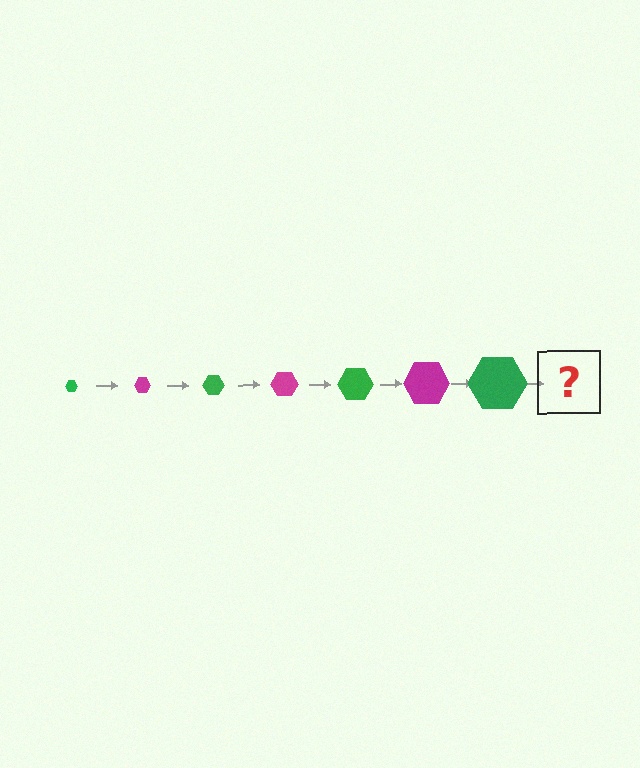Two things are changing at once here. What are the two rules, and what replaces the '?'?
The two rules are that the hexagon grows larger each step and the color cycles through green and magenta. The '?' should be a magenta hexagon, larger than the previous one.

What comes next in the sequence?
The next element should be a magenta hexagon, larger than the previous one.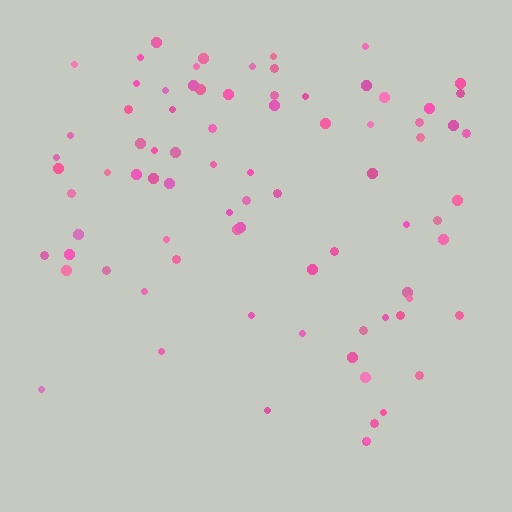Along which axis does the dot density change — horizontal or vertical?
Vertical.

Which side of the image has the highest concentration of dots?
The top.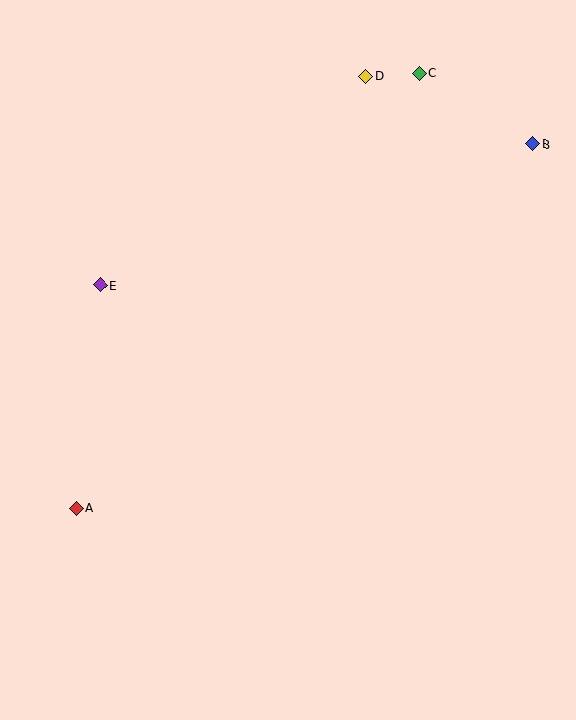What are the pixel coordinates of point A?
Point A is at (76, 508).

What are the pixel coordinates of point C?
Point C is at (419, 73).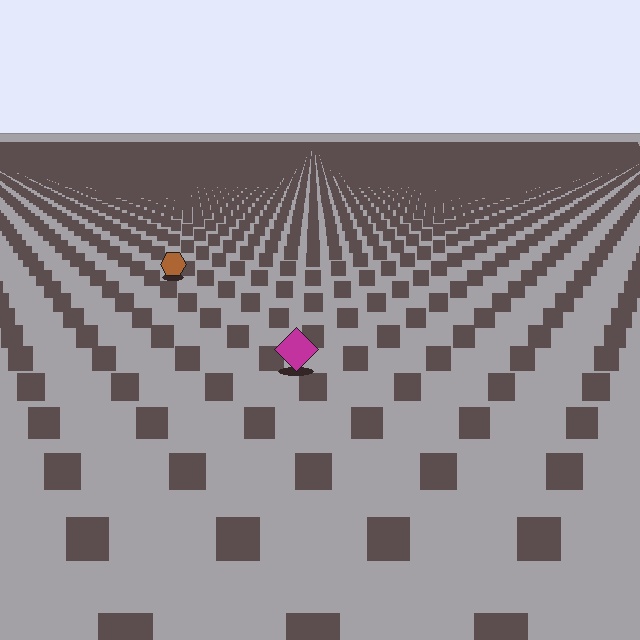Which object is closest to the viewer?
The magenta diamond is closest. The texture marks near it are larger and more spread out.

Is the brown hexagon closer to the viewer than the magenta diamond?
No. The magenta diamond is closer — you can tell from the texture gradient: the ground texture is coarser near it.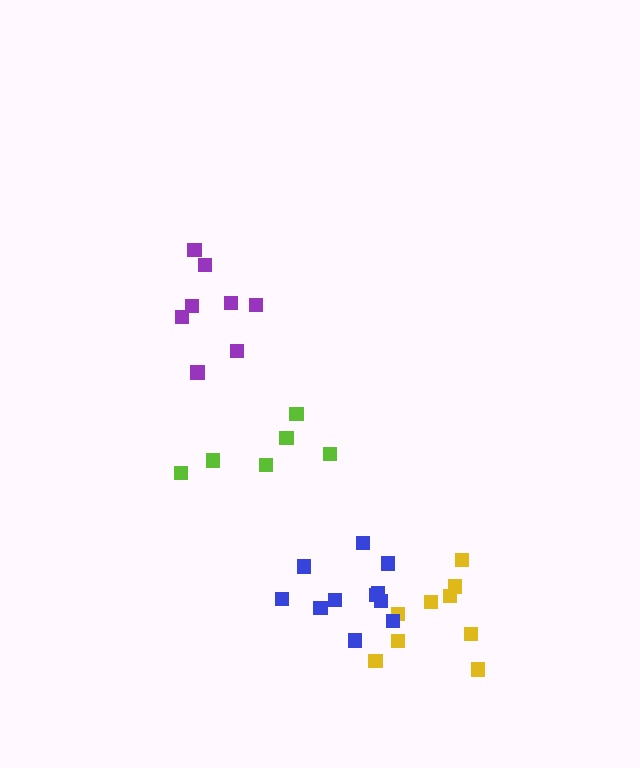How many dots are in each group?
Group 1: 7 dots, Group 2: 9 dots, Group 3: 8 dots, Group 4: 11 dots (35 total).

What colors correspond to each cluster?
The clusters are colored: lime, yellow, purple, blue.